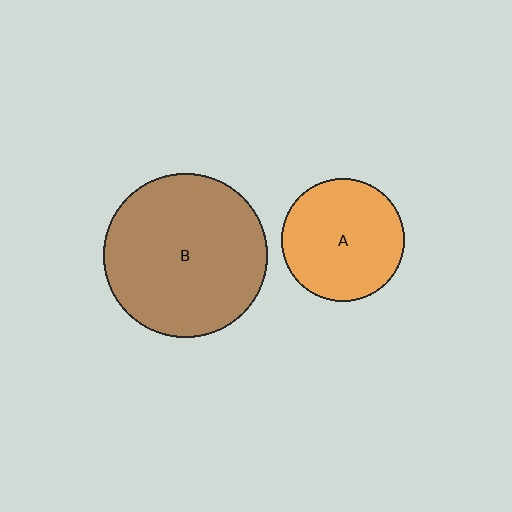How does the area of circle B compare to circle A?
Approximately 1.8 times.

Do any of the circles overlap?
No, none of the circles overlap.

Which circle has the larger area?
Circle B (brown).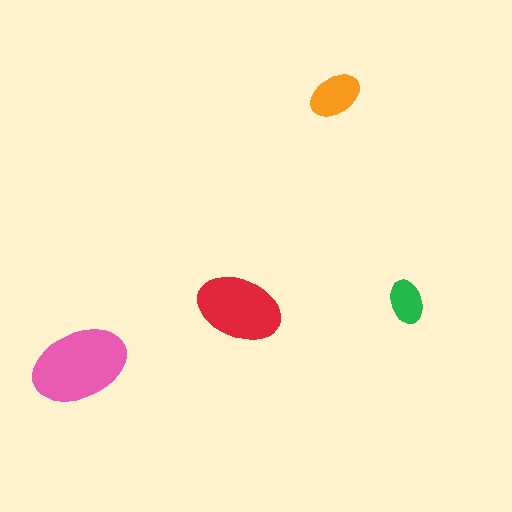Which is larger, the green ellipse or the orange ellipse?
The orange one.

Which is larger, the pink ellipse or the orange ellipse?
The pink one.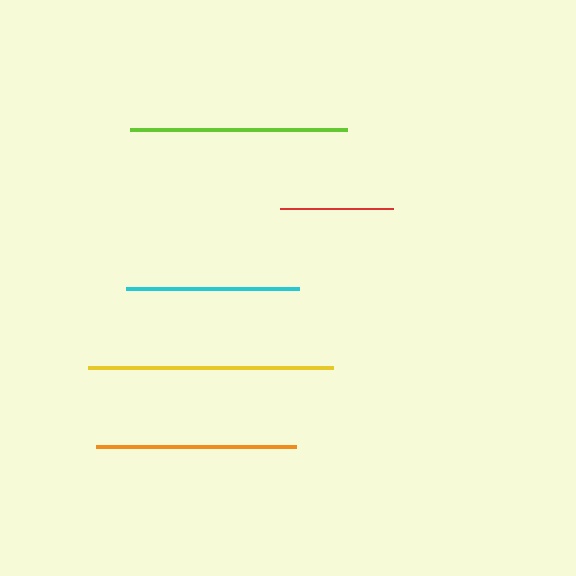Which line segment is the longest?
The yellow line is the longest at approximately 245 pixels.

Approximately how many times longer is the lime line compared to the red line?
The lime line is approximately 1.9 times the length of the red line.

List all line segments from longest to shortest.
From longest to shortest: yellow, lime, orange, cyan, red.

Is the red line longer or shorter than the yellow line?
The yellow line is longer than the red line.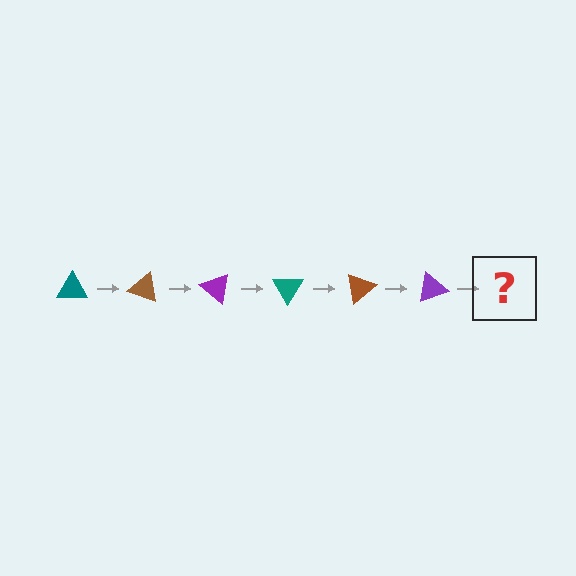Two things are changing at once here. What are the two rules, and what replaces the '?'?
The two rules are that it rotates 20 degrees each step and the color cycles through teal, brown, and purple. The '?' should be a teal triangle, rotated 120 degrees from the start.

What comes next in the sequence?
The next element should be a teal triangle, rotated 120 degrees from the start.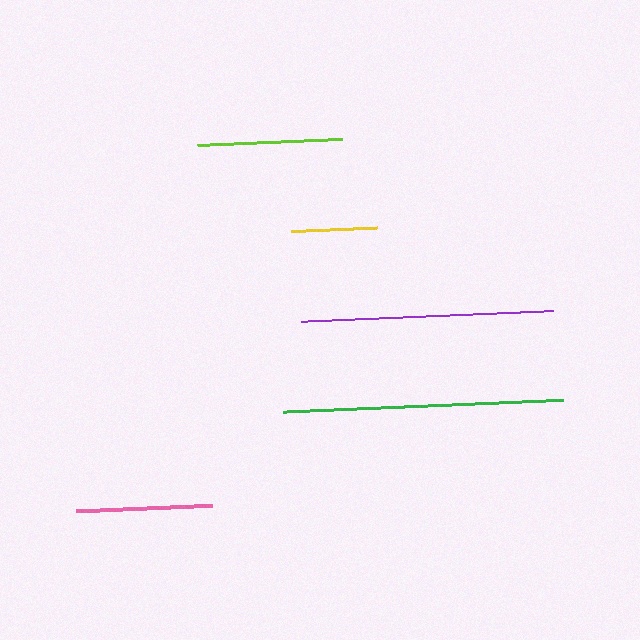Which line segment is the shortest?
The yellow line is the shortest at approximately 86 pixels.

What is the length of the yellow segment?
The yellow segment is approximately 86 pixels long.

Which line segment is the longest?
The green line is the longest at approximately 280 pixels.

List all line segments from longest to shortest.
From longest to shortest: green, purple, lime, pink, yellow.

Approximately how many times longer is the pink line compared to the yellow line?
The pink line is approximately 1.6 times the length of the yellow line.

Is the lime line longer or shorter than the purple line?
The purple line is longer than the lime line.